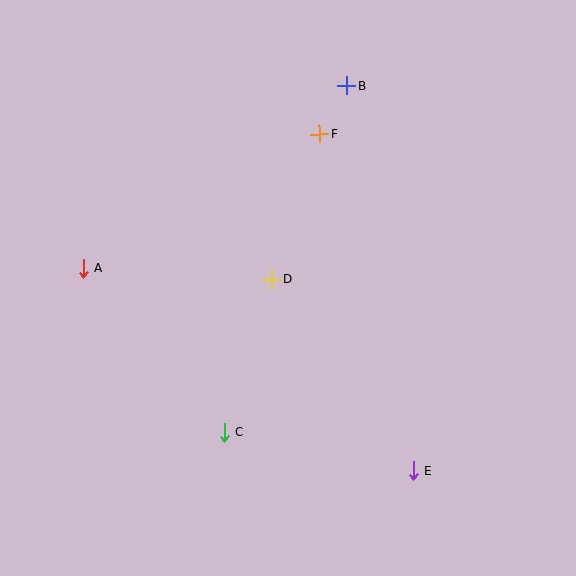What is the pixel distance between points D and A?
The distance between D and A is 189 pixels.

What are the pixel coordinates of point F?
Point F is at (319, 134).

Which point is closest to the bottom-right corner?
Point E is closest to the bottom-right corner.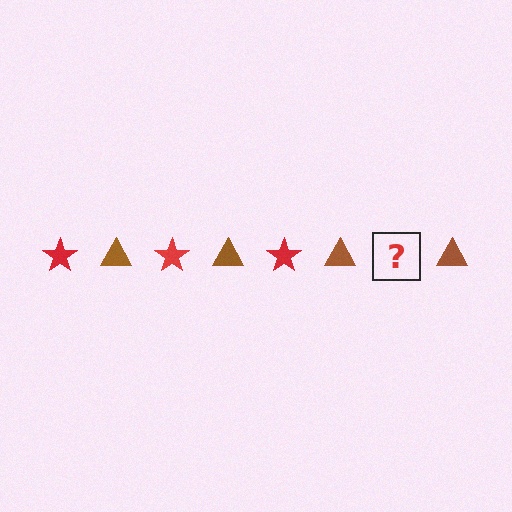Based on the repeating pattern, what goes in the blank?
The blank should be a red star.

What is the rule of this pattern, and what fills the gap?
The rule is that the pattern alternates between red star and brown triangle. The gap should be filled with a red star.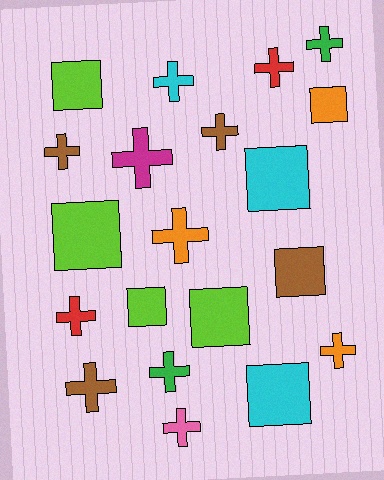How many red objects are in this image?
There are 2 red objects.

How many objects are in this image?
There are 20 objects.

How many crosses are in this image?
There are 12 crosses.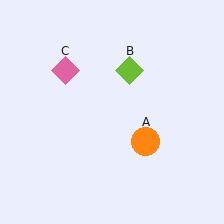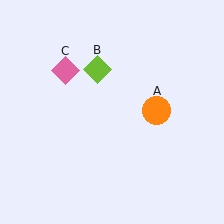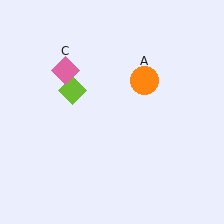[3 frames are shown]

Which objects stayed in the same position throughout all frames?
Pink diamond (object C) remained stationary.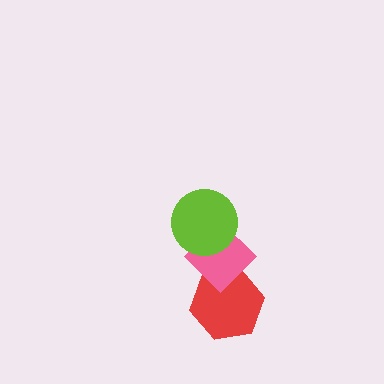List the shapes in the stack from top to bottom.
From top to bottom: the lime circle, the pink diamond, the red hexagon.